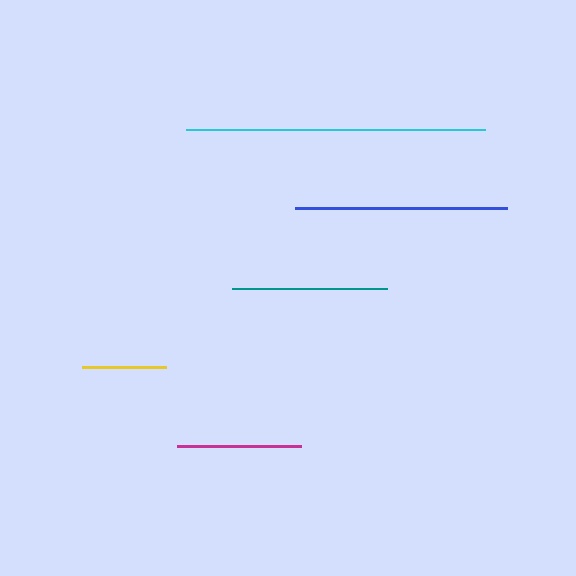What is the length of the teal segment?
The teal segment is approximately 155 pixels long.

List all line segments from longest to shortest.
From longest to shortest: cyan, blue, teal, magenta, yellow.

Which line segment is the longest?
The cyan line is the longest at approximately 299 pixels.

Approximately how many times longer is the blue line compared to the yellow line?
The blue line is approximately 2.5 times the length of the yellow line.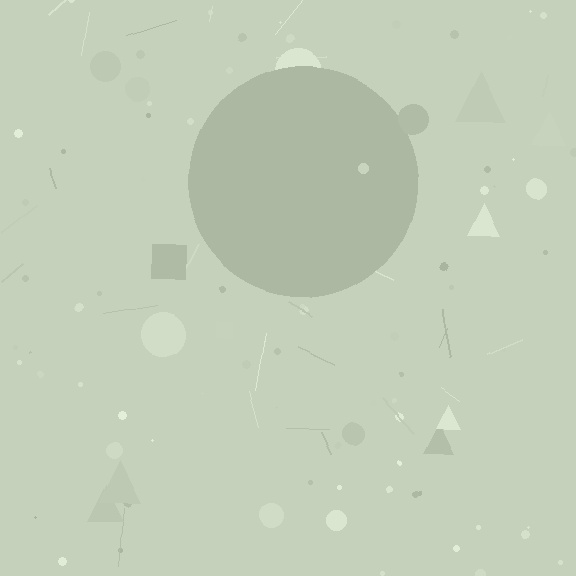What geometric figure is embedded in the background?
A circle is embedded in the background.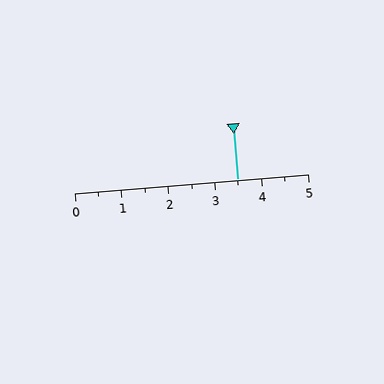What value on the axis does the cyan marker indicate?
The marker indicates approximately 3.5.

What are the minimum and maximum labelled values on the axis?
The axis runs from 0 to 5.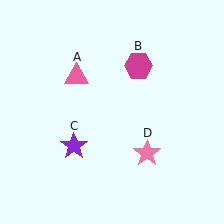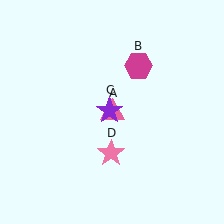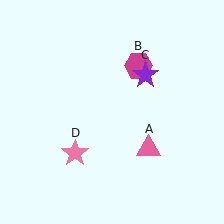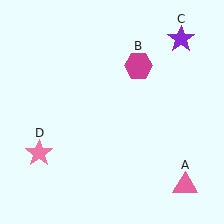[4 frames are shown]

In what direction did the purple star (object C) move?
The purple star (object C) moved up and to the right.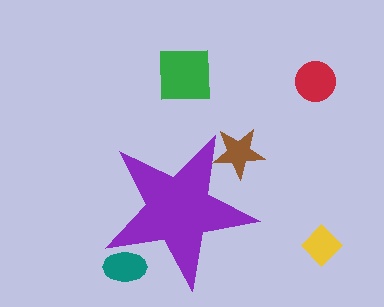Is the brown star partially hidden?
Yes, the brown star is partially hidden behind the purple star.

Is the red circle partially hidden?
No, the red circle is fully visible.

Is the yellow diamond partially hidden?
No, the yellow diamond is fully visible.